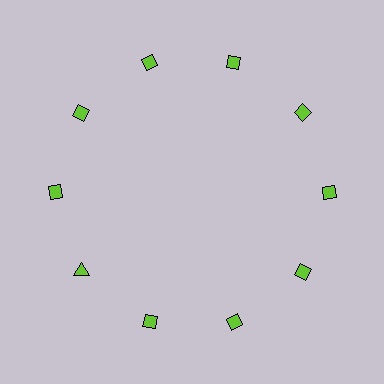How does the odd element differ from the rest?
It has a different shape: triangle instead of diamond.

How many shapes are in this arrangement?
There are 10 shapes arranged in a ring pattern.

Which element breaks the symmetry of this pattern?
The lime triangle at roughly the 8 o'clock position breaks the symmetry. All other shapes are lime diamonds.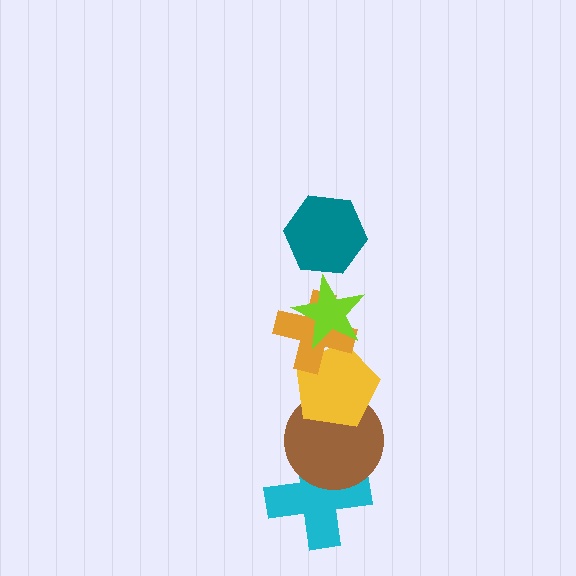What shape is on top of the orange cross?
The lime star is on top of the orange cross.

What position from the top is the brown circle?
The brown circle is 5th from the top.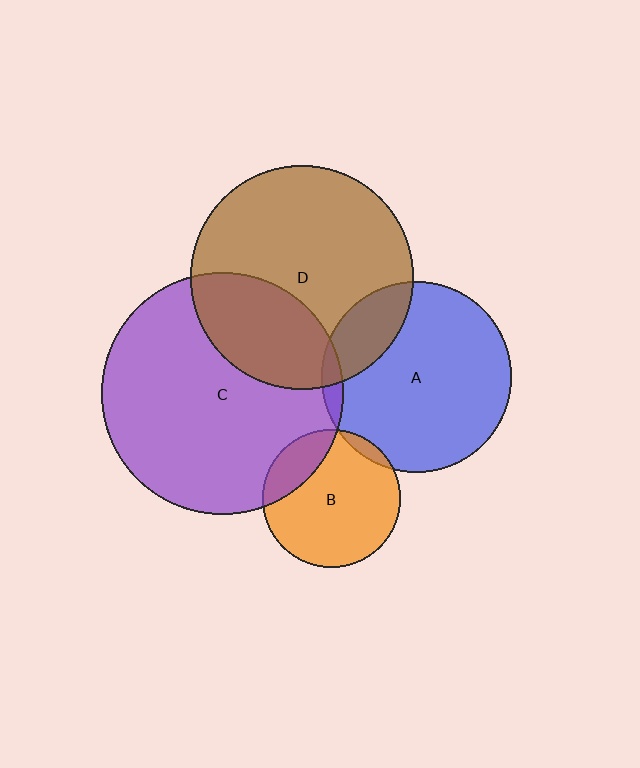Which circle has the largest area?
Circle C (purple).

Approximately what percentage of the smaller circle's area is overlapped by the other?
Approximately 20%.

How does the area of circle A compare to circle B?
Approximately 1.9 times.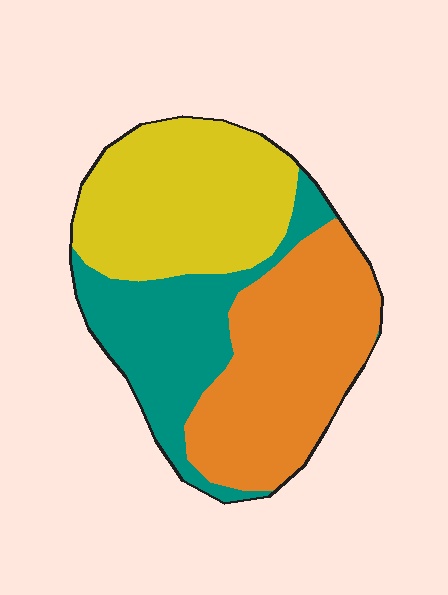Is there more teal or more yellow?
Yellow.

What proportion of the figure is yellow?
Yellow takes up about one third (1/3) of the figure.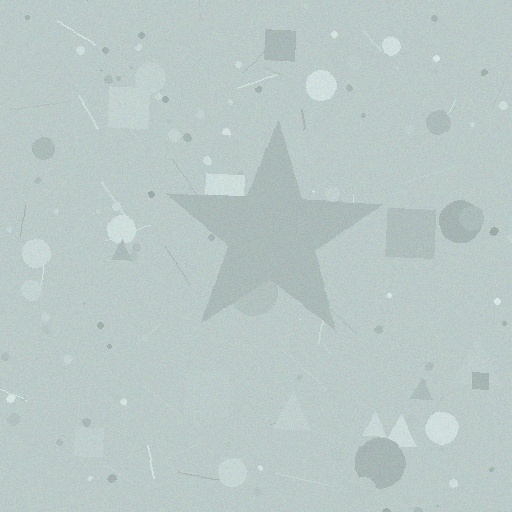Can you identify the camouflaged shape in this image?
The camouflaged shape is a star.